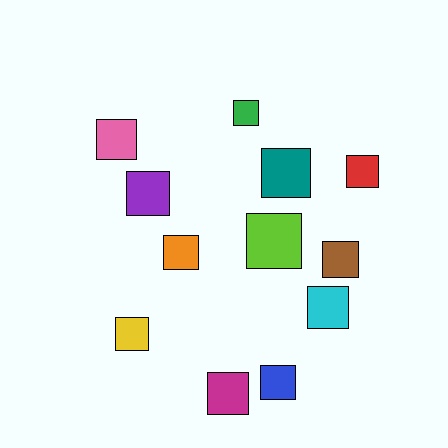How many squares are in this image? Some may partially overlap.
There are 12 squares.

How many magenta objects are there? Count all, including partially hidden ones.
There is 1 magenta object.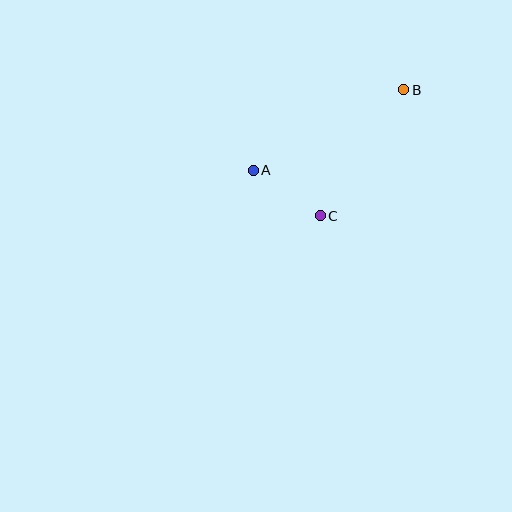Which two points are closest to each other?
Points A and C are closest to each other.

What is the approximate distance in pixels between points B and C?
The distance between B and C is approximately 151 pixels.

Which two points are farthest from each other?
Points A and B are farthest from each other.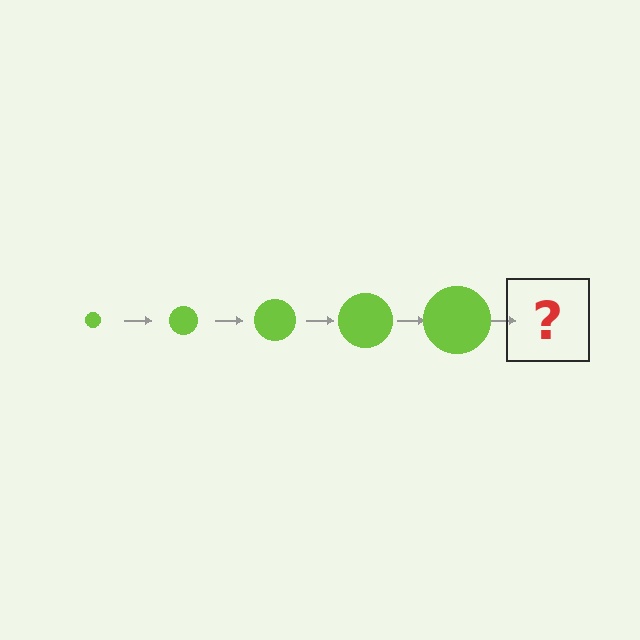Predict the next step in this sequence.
The next step is a lime circle, larger than the previous one.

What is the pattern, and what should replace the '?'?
The pattern is that the circle gets progressively larger each step. The '?' should be a lime circle, larger than the previous one.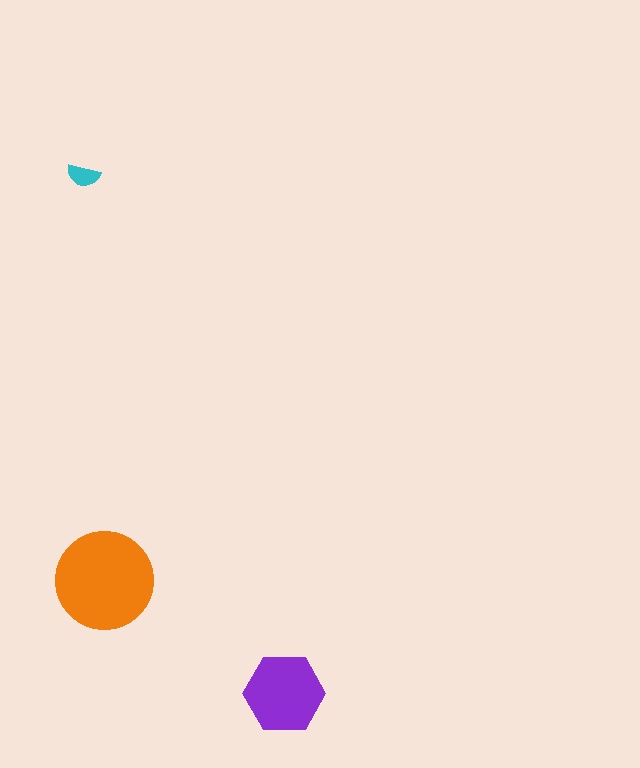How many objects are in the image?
There are 3 objects in the image.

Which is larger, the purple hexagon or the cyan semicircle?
The purple hexagon.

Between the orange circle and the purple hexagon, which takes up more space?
The orange circle.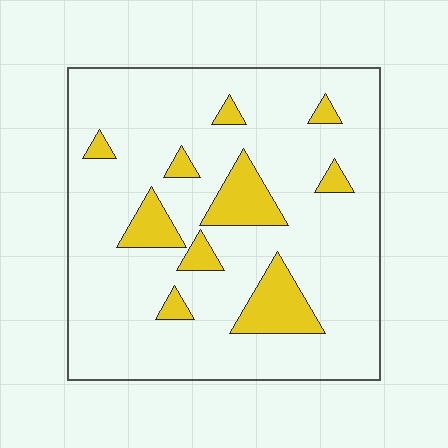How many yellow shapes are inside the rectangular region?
10.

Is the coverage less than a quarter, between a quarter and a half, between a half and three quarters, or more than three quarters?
Less than a quarter.